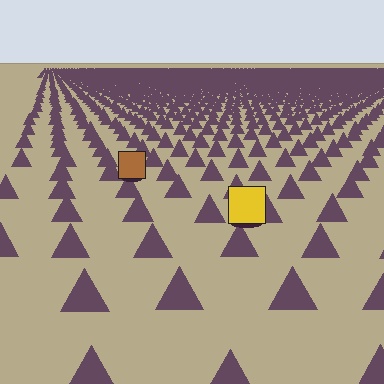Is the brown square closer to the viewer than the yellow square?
No. The yellow square is closer — you can tell from the texture gradient: the ground texture is coarser near it.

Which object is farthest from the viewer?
The brown square is farthest from the viewer. It appears smaller and the ground texture around it is denser.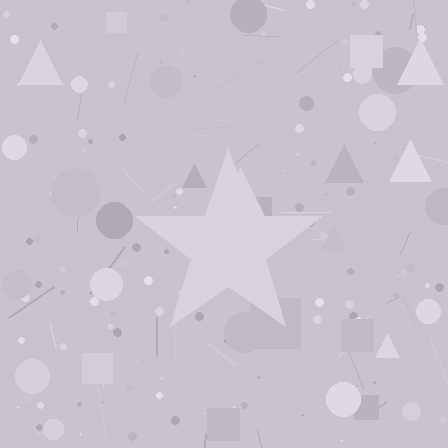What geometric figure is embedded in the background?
A star is embedded in the background.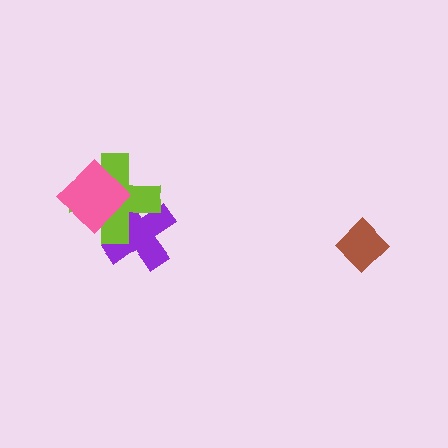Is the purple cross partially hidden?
Yes, it is partially covered by another shape.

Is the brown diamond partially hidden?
No, no other shape covers it.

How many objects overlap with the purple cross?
2 objects overlap with the purple cross.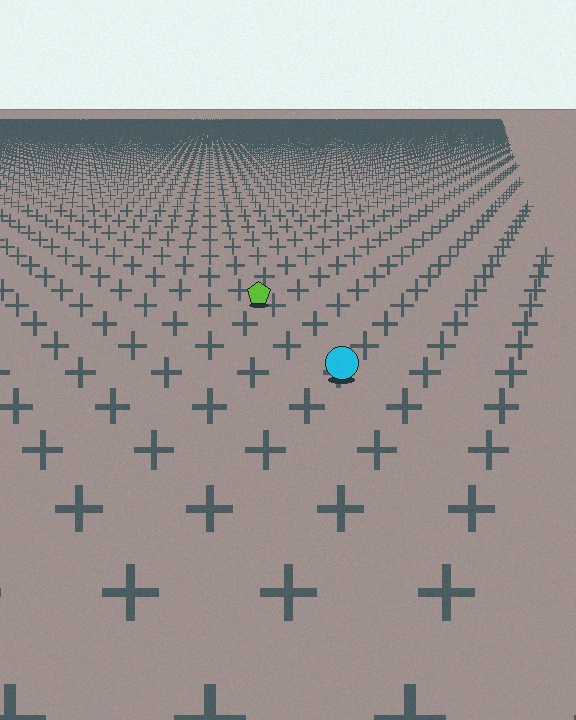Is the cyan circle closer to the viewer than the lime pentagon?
Yes. The cyan circle is closer — you can tell from the texture gradient: the ground texture is coarser near it.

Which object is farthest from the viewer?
The lime pentagon is farthest from the viewer. It appears smaller and the ground texture around it is denser.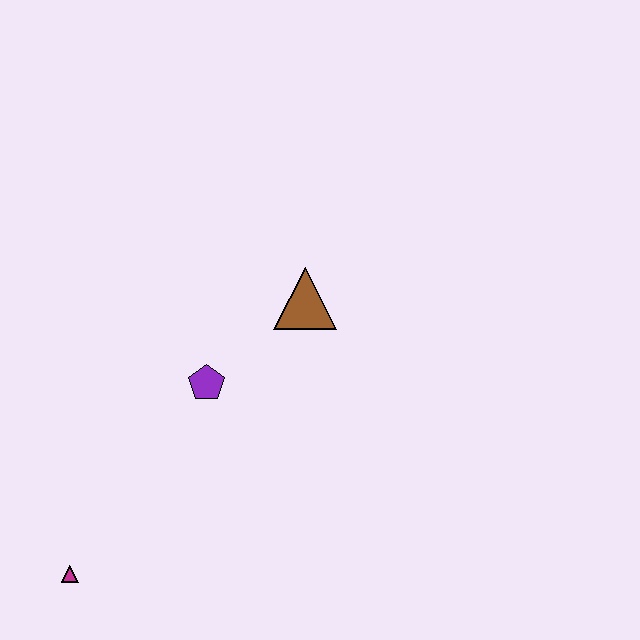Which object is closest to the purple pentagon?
The brown triangle is closest to the purple pentagon.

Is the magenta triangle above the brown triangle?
No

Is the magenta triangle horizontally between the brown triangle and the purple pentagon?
No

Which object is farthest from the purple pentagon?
The magenta triangle is farthest from the purple pentagon.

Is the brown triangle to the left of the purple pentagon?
No